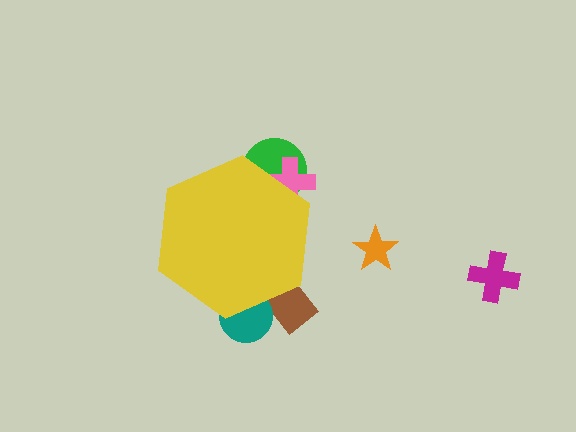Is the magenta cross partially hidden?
No, the magenta cross is fully visible.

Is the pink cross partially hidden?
Yes, the pink cross is partially hidden behind the yellow hexagon.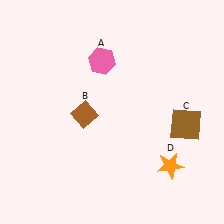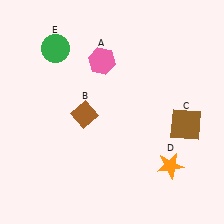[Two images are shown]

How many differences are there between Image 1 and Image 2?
There is 1 difference between the two images.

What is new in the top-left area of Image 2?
A green circle (E) was added in the top-left area of Image 2.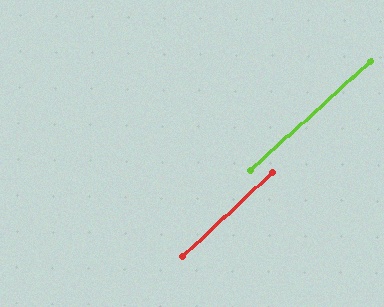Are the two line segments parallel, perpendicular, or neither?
Parallel — their directions differ by only 0.9°.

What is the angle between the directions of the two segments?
Approximately 1 degree.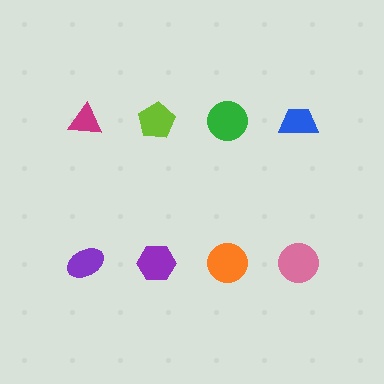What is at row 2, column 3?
An orange circle.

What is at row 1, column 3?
A green circle.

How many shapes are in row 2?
4 shapes.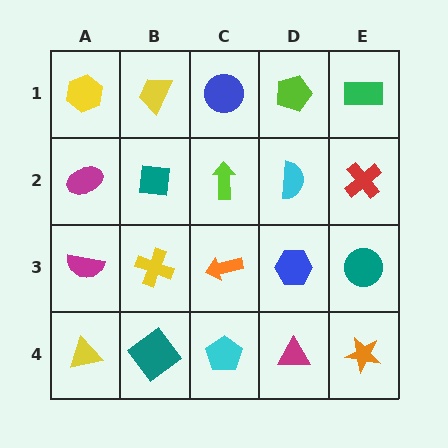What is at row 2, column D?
A cyan semicircle.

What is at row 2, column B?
A teal square.